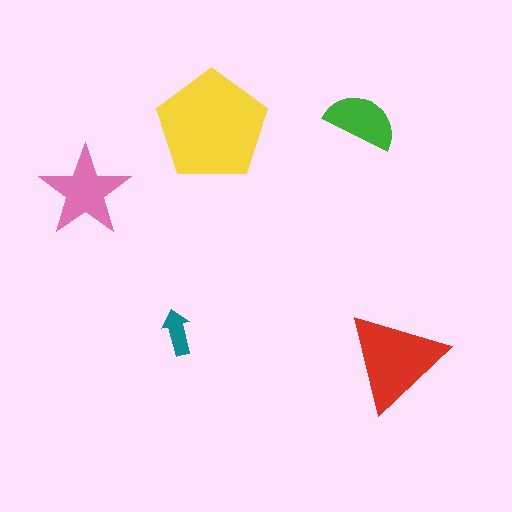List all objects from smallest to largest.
The teal arrow, the green semicircle, the pink star, the red triangle, the yellow pentagon.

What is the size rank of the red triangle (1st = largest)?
2nd.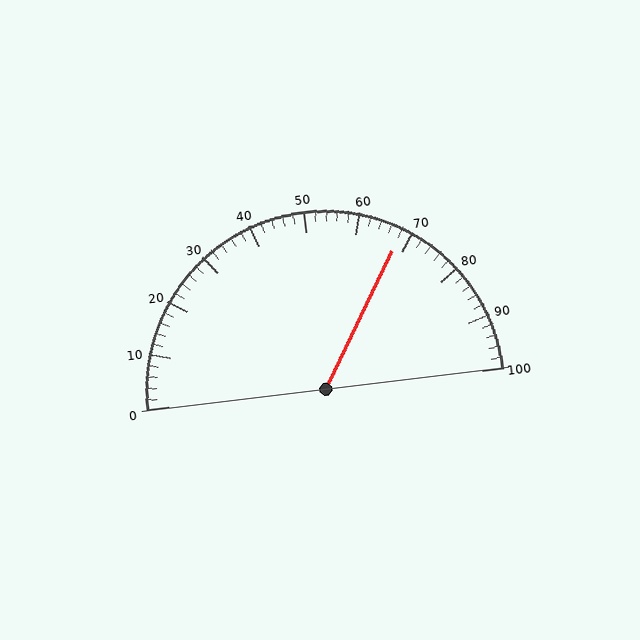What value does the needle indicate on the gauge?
The needle indicates approximately 68.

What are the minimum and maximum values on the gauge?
The gauge ranges from 0 to 100.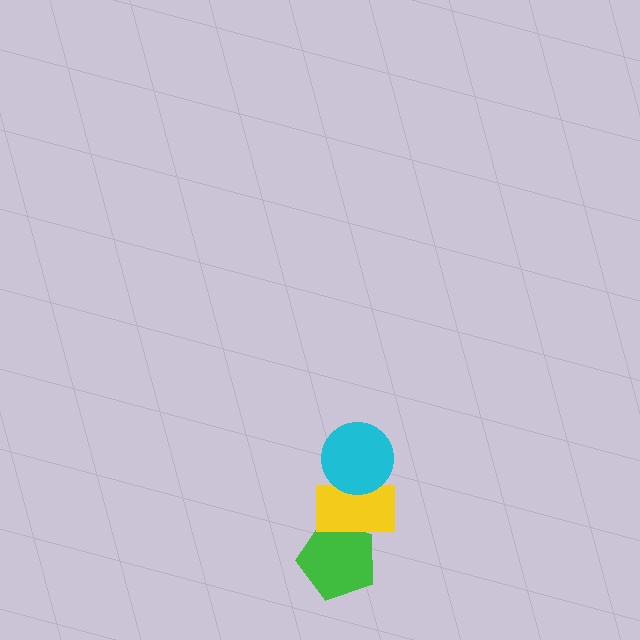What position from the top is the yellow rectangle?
The yellow rectangle is 2nd from the top.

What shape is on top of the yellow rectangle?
The cyan circle is on top of the yellow rectangle.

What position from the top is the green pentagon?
The green pentagon is 3rd from the top.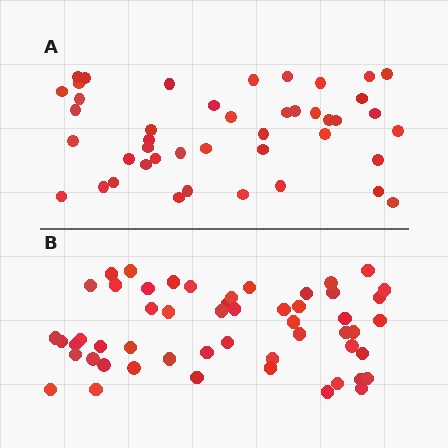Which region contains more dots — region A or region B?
Region B (the bottom region) has more dots.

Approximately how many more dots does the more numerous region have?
Region B has roughly 8 or so more dots than region A.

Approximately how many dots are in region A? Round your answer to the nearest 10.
About 40 dots. (The exact count is 44, which rounds to 40.)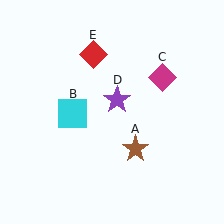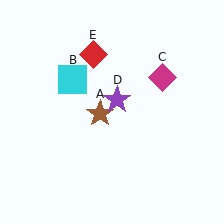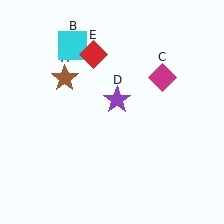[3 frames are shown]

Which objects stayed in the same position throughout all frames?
Magenta diamond (object C) and purple star (object D) and red diamond (object E) remained stationary.